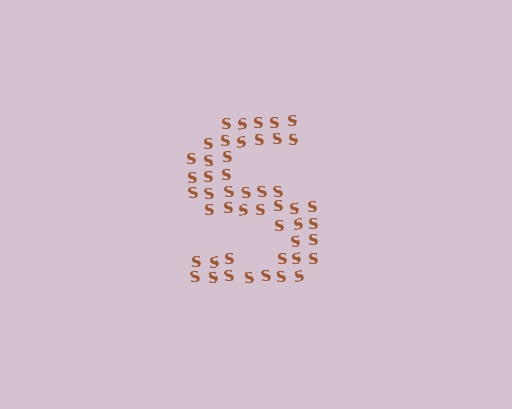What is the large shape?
The large shape is the letter S.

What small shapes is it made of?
It is made of small letter S's.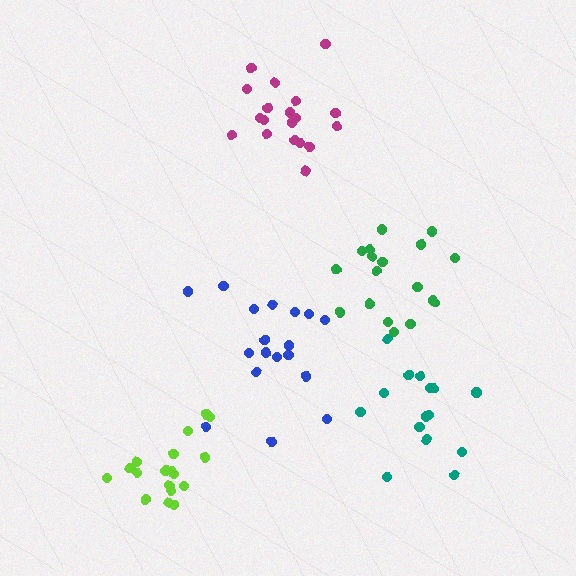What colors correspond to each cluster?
The clusters are colored: lime, teal, green, magenta, blue.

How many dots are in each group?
Group 1: 18 dots, Group 2: 15 dots, Group 3: 18 dots, Group 4: 19 dots, Group 5: 18 dots (88 total).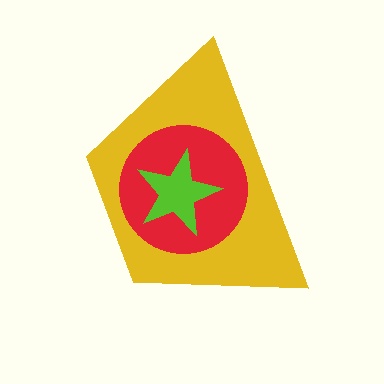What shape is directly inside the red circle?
The lime star.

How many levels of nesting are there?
3.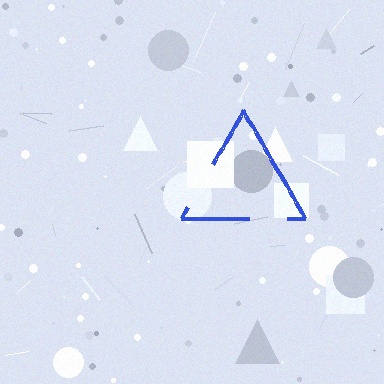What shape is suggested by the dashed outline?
The dashed outline suggests a triangle.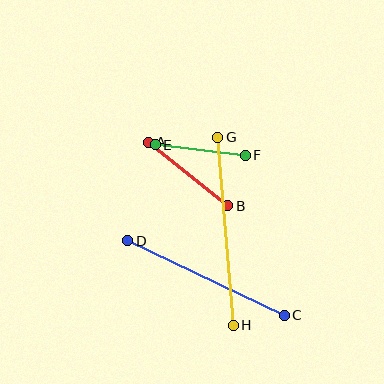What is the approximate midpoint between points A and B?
The midpoint is at approximately (188, 174) pixels.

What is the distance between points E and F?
The distance is approximately 90 pixels.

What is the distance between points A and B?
The distance is approximately 102 pixels.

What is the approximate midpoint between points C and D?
The midpoint is at approximately (206, 278) pixels.